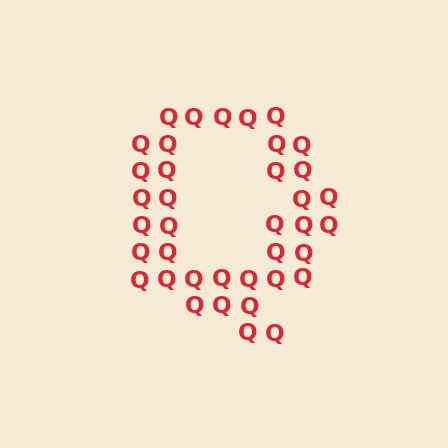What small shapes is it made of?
It is made of small letter Q's.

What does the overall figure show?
The overall figure shows the letter Q.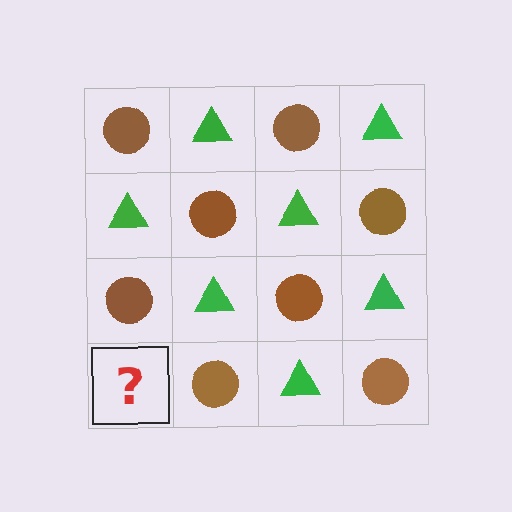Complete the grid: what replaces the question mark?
The question mark should be replaced with a green triangle.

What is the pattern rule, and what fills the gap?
The rule is that it alternates brown circle and green triangle in a checkerboard pattern. The gap should be filled with a green triangle.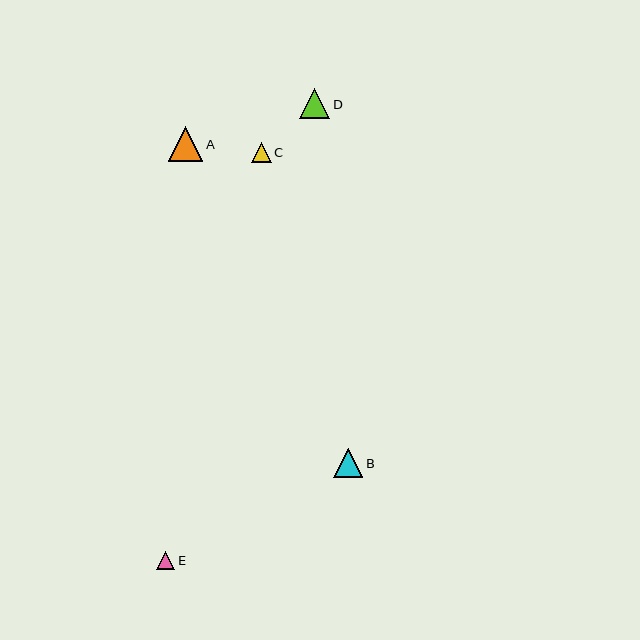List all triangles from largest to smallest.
From largest to smallest: A, D, B, C, E.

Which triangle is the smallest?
Triangle E is the smallest with a size of approximately 18 pixels.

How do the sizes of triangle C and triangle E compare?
Triangle C and triangle E are approximately the same size.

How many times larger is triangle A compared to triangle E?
Triangle A is approximately 1.9 times the size of triangle E.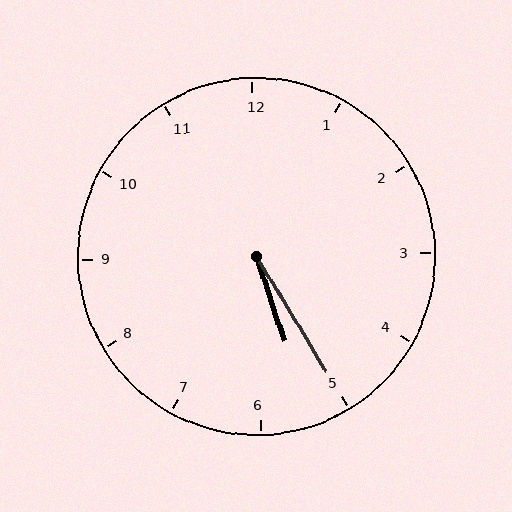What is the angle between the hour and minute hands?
Approximately 12 degrees.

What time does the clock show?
5:25.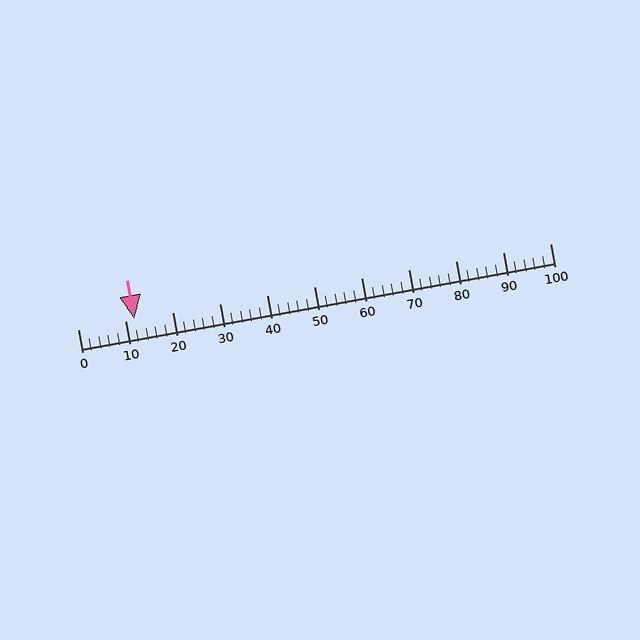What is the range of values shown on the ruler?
The ruler shows values from 0 to 100.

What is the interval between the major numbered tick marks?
The major tick marks are spaced 10 units apart.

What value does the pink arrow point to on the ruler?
The pink arrow points to approximately 12.